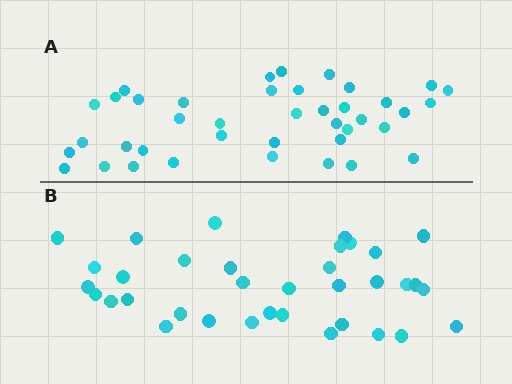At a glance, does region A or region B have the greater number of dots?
Region A (the top region) has more dots.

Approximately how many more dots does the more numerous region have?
Region A has about 5 more dots than region B.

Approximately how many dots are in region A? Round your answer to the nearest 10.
About 40 dots.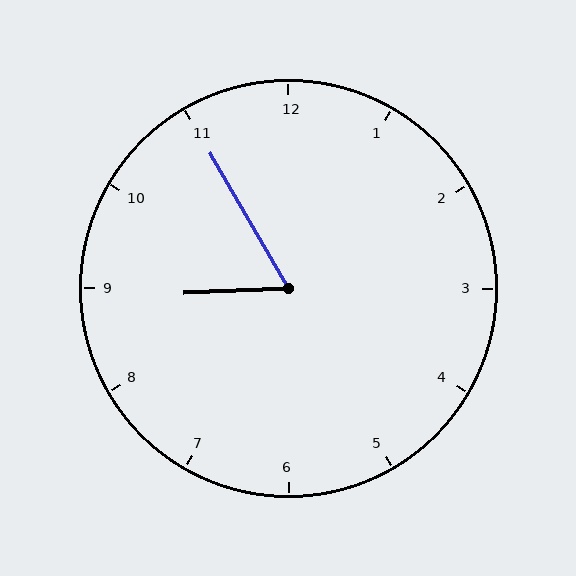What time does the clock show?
8:55.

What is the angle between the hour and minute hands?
Approximately 62 degrees.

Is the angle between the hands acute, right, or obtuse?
It is acute.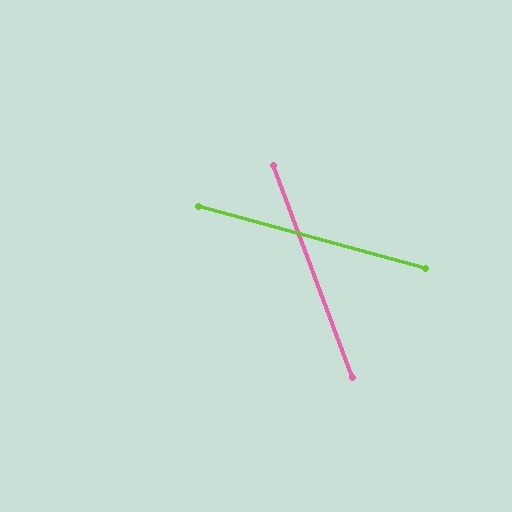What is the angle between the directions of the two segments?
Approximately 54 degrees.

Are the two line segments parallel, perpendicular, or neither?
Neither parallel nor perpendicular — they differ by about 54°.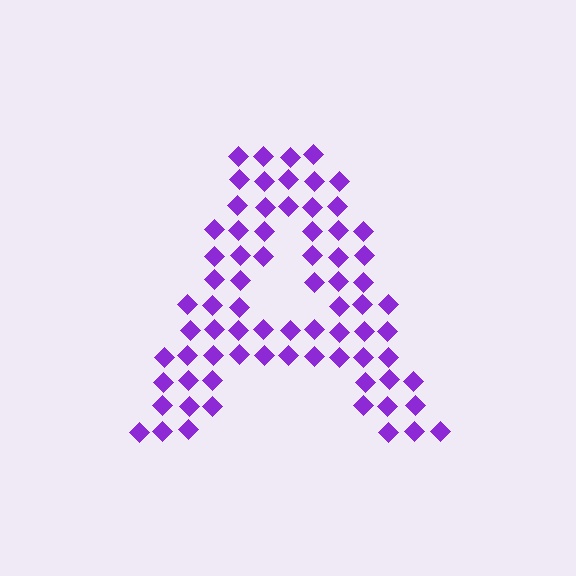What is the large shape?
The large shape is the letter A.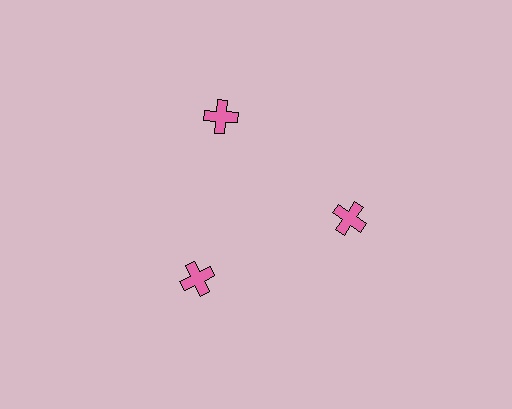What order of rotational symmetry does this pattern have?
This pattern has 3-fold rotational symmetry.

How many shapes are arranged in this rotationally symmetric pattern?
There are 3 shapes, arranged in 3 groups of 1.